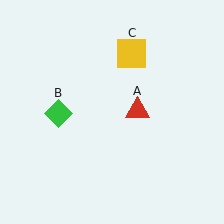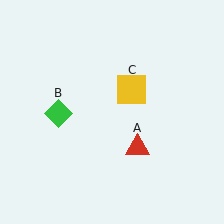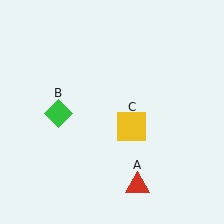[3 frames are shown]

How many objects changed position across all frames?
2 objects changed position: red triangle (object A), yellow square (object C).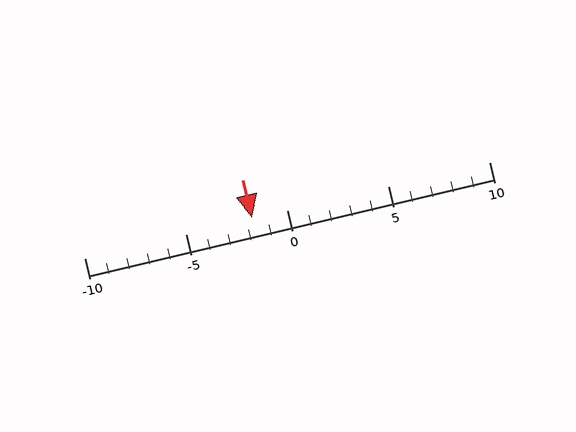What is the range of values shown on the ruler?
The ruler shows values from -10 to 10.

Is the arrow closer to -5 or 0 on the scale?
The arrow is closer to 0.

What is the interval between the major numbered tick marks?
The major tick marks are spaced 5 units apart.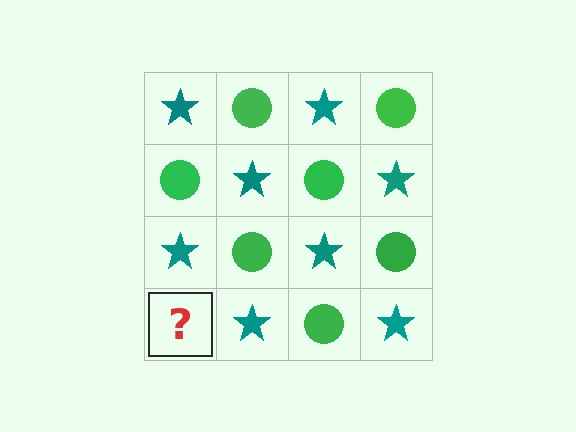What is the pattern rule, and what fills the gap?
The rule is that it alternates teal star and green circle in a checkerboard pattern. The gap should be filled with a green circle.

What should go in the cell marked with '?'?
The missing cell should contain a green circle.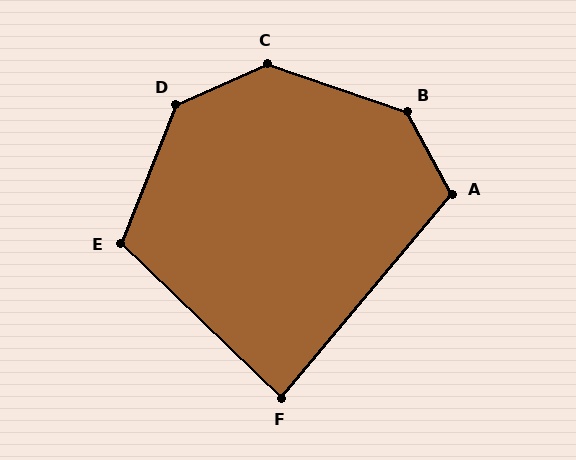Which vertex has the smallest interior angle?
F, at approximately 86 degrees.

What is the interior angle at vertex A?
Approximately 111 degrees (obtuse).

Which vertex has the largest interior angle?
B, at approximately 138 degrees.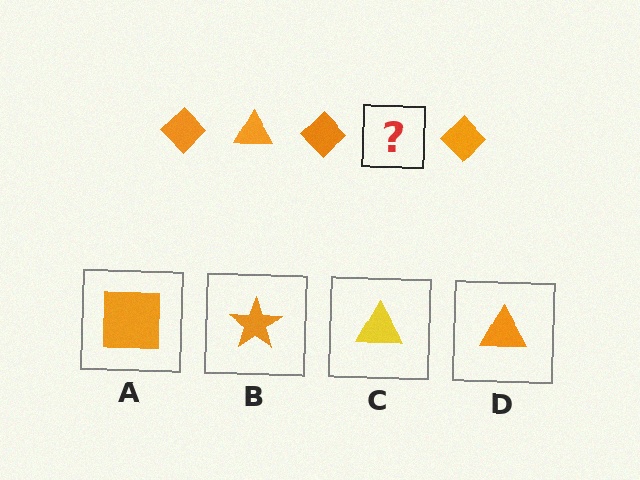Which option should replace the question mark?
Option D.